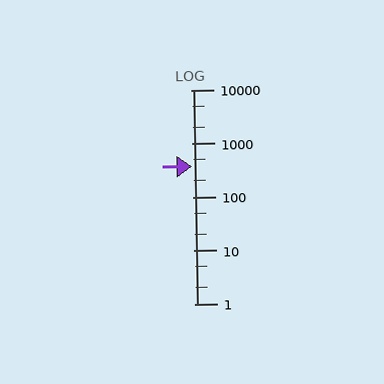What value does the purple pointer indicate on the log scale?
The pointer indicates approximately 370.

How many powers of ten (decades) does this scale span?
The scale spans 4 decades, from 1 to 10000.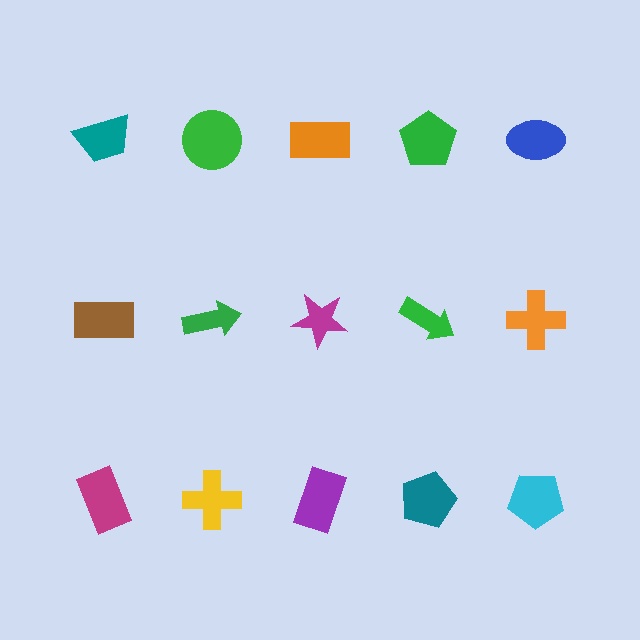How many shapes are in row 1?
5 shapes.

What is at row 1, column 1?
A teal trapezoid.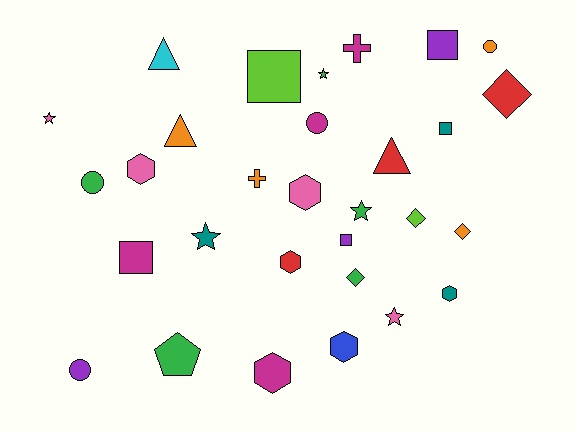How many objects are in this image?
There are 30 objects.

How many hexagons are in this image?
There are 6 hexagons.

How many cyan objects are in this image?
There is 1 cyan object.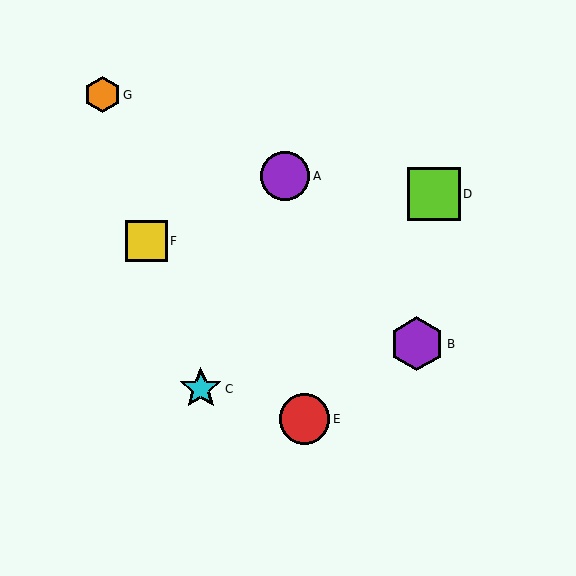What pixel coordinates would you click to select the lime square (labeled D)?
Click at (434, 194) to select the lime square D.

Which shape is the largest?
The purple hexagon (labeled B) is the largest.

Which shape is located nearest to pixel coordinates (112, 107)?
The orange hexagon (labeled G) at (102, 95) is nearest to that location.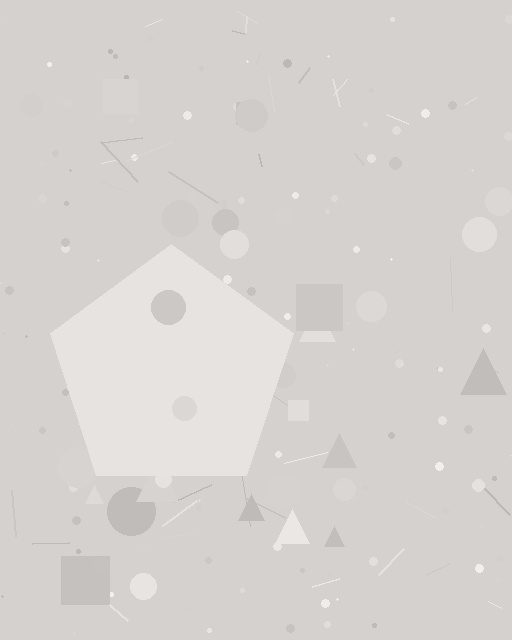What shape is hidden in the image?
A pentagon is hidden in the image.